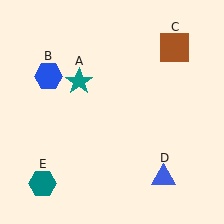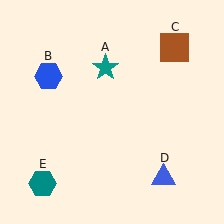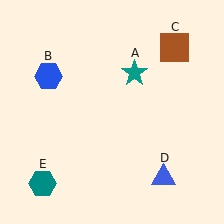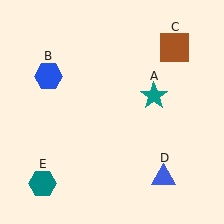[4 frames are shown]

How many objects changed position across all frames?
1 object changed position: teal star (object A).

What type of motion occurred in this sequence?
The teal star (object A) rotated clockwise around the center of the scene.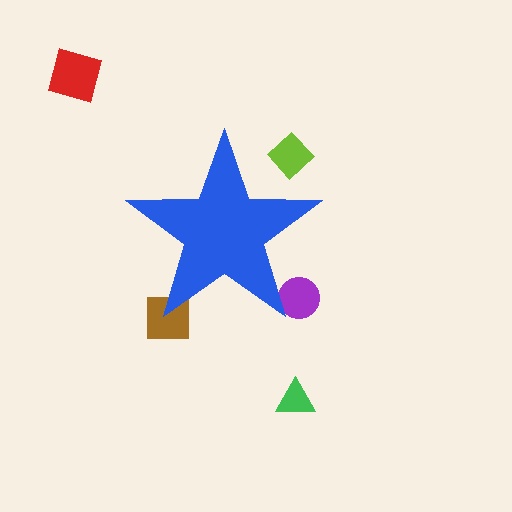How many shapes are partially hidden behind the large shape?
3 shapes are partially hidden.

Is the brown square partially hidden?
Yes, the brown square is partially hidden behind the blue star.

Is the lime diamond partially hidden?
Yes, the lime diamond is partially hidden behind the blue star.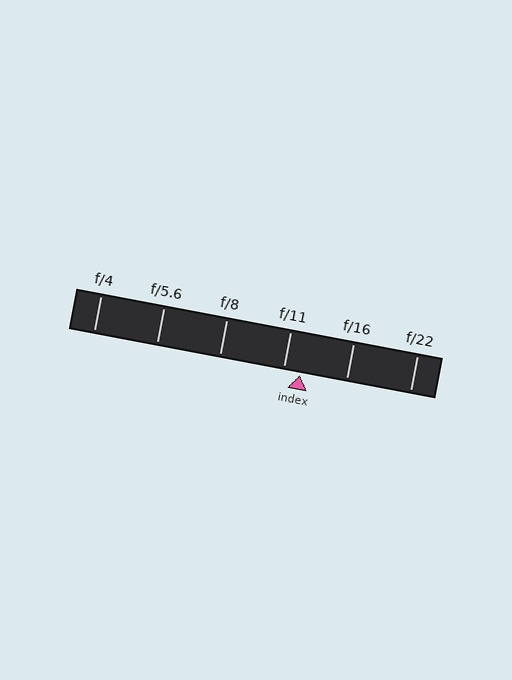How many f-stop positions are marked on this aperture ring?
There are 6 f-stop positions marked.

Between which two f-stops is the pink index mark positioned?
The index mark is between f/11 and f/16.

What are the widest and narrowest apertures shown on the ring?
The widest aperture shown is f/4 and the narrowest is f/22.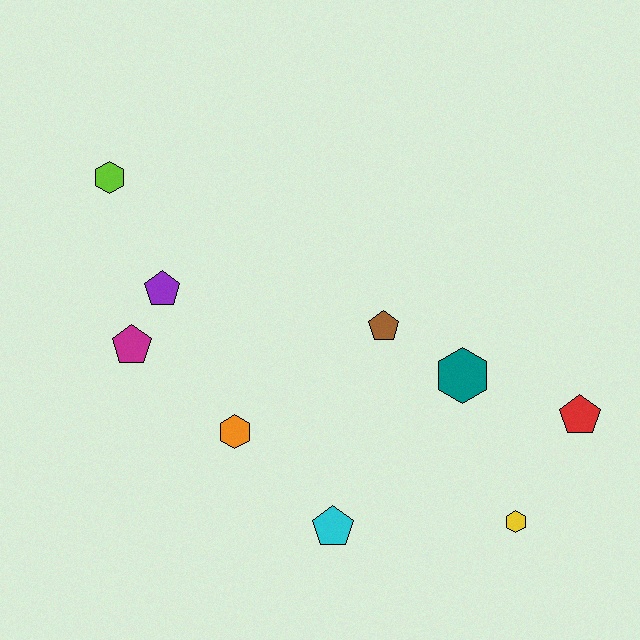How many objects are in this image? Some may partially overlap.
There are 9 objects.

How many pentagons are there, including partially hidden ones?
There are 5 pentagons.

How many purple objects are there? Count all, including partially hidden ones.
There is 1 purple object.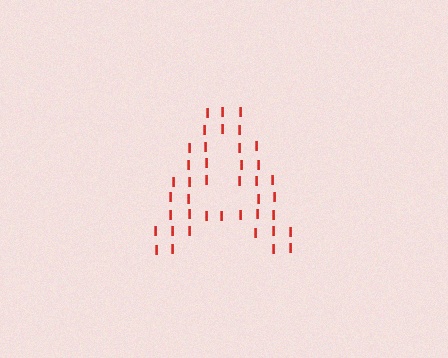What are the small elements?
The small elements are letter I's.